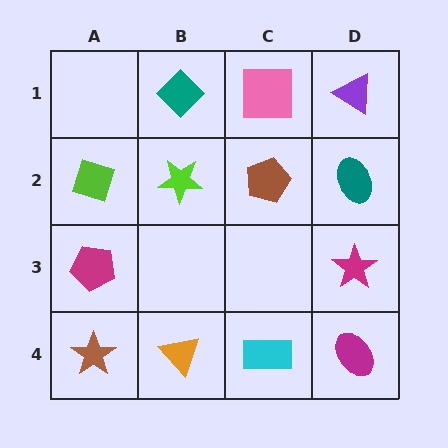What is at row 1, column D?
A purple triangle.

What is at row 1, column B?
A teal diamond.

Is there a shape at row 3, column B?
No, that cell is empty.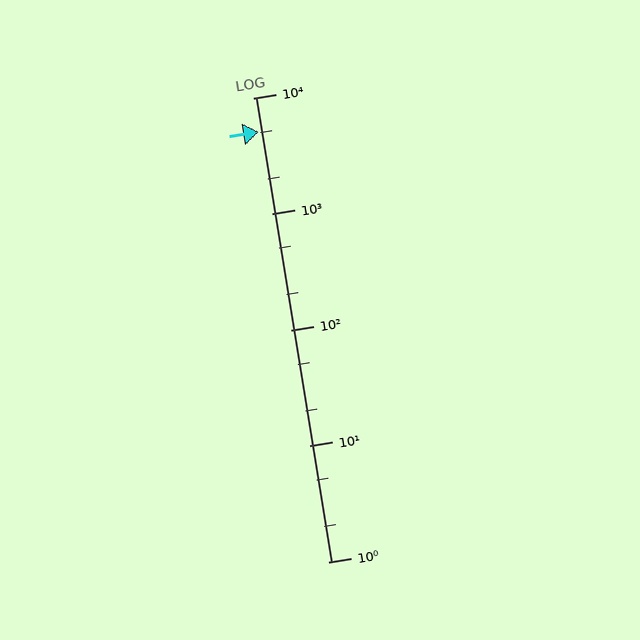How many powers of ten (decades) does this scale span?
The scale spans 4 decades, from 1 to 10000.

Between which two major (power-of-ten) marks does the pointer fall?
The pointer is between 1000 and 10000.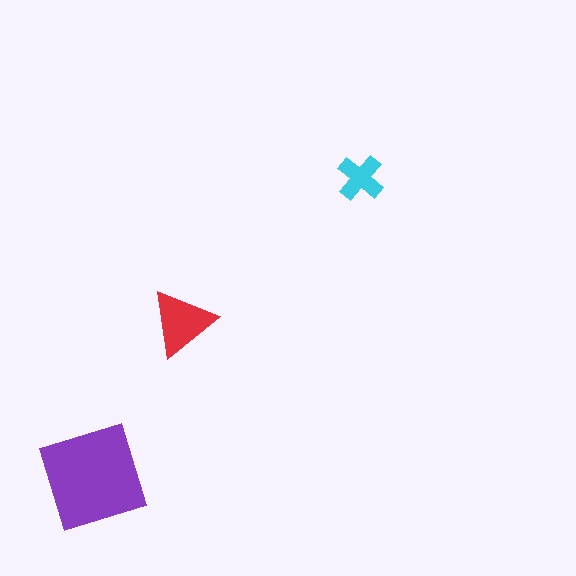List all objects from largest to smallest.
The purple diamond, the red triangle, the cyan cross.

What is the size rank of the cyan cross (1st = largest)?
3rd.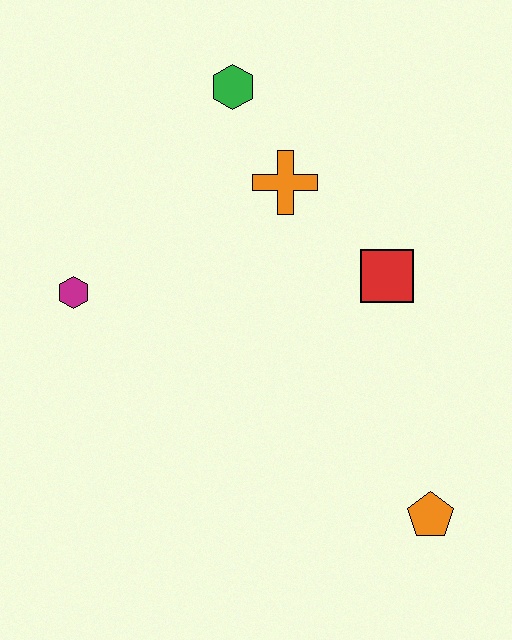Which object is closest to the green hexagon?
The orange cross is closest to the green hexagon.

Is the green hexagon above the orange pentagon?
Yes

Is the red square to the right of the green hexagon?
Yes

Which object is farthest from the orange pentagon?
The green hexagon is farthest from the orange pentagon.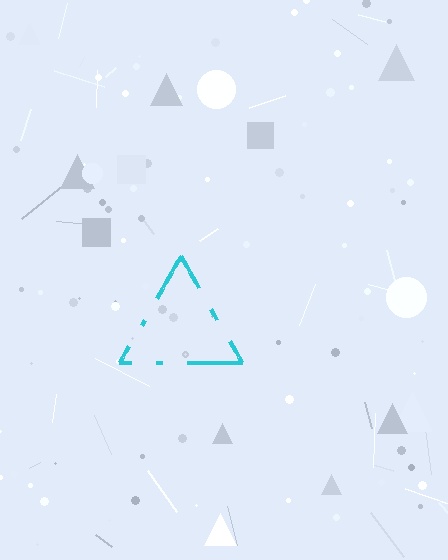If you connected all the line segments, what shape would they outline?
They would outline a triangle.